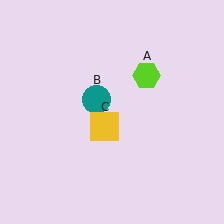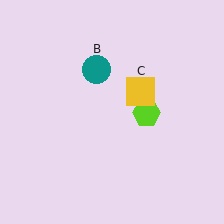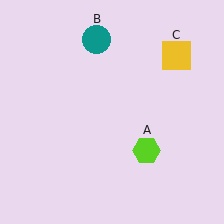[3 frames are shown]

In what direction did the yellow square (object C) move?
The yellow square (object C) moved up and to the right.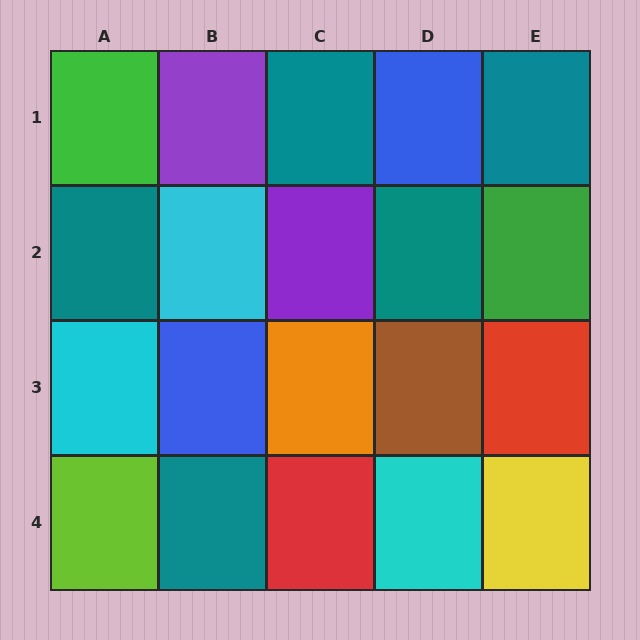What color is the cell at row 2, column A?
Teal.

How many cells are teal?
5 cells are teal.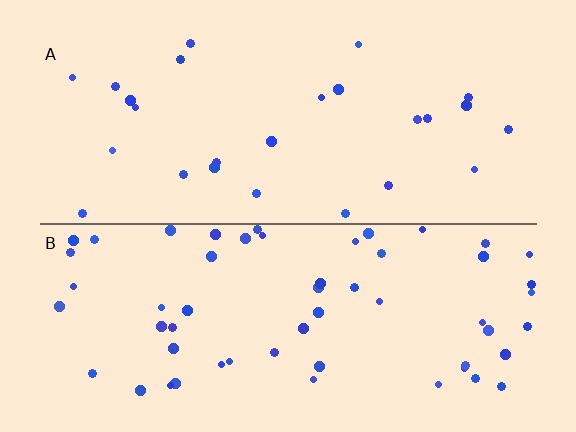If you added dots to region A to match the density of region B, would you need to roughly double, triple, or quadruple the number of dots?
Approximately double.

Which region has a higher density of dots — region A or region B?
B (the bottom).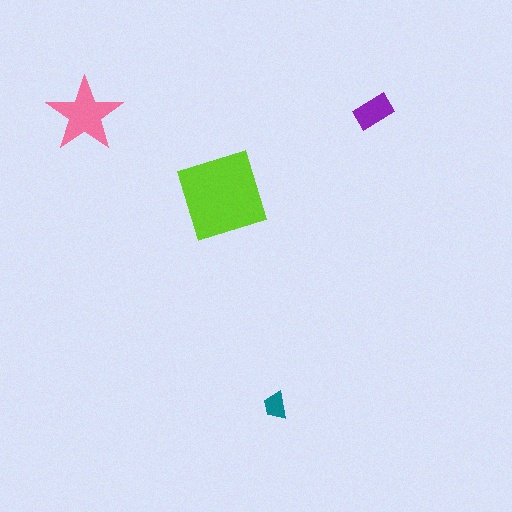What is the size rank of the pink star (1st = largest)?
2nd.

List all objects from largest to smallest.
The lime diamond, the pink star, the purple rectangle, the teal trapezoid.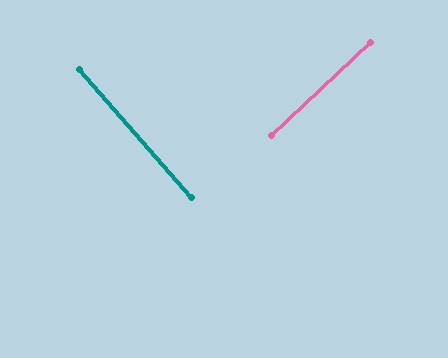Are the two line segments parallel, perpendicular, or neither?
Perpendicular — they meet at approximately 88°.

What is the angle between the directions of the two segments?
Approximately 88 degrees.